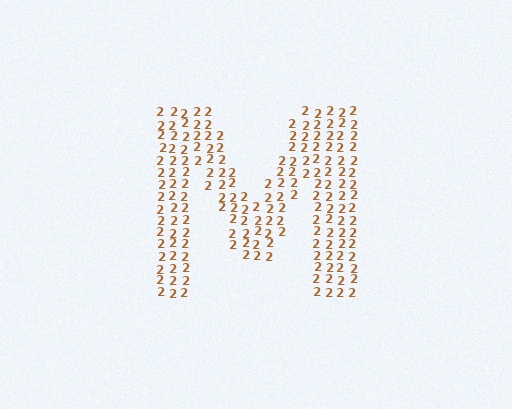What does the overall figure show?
The overall figure shows the letter M.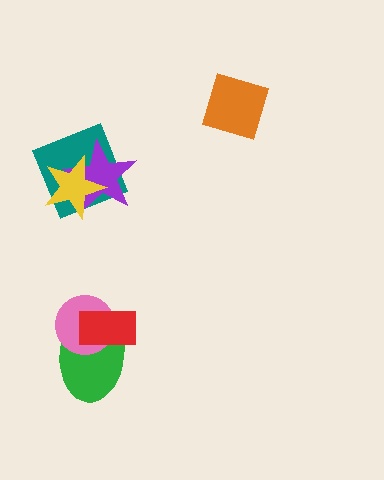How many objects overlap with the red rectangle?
2 objects overlap with the red rectangle.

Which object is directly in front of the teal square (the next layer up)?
The purple star is directly in front of the teal square.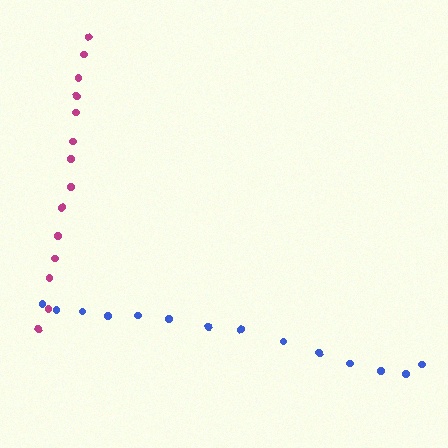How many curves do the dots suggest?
There are 2 distinct paths.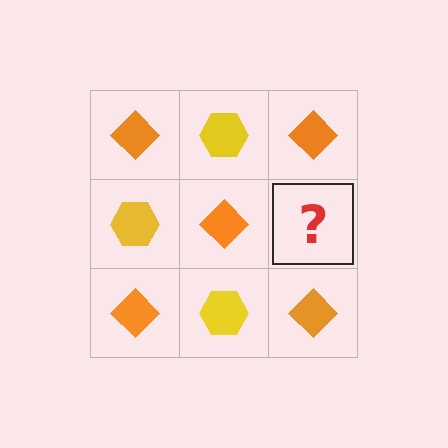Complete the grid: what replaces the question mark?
The question mark should be replaced with a yellow hexagon.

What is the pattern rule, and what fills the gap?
The rule is that it alternates orange diamond and yellow hexagon in a checkerboard pattern. The gap should be filled with a yellow hexagon.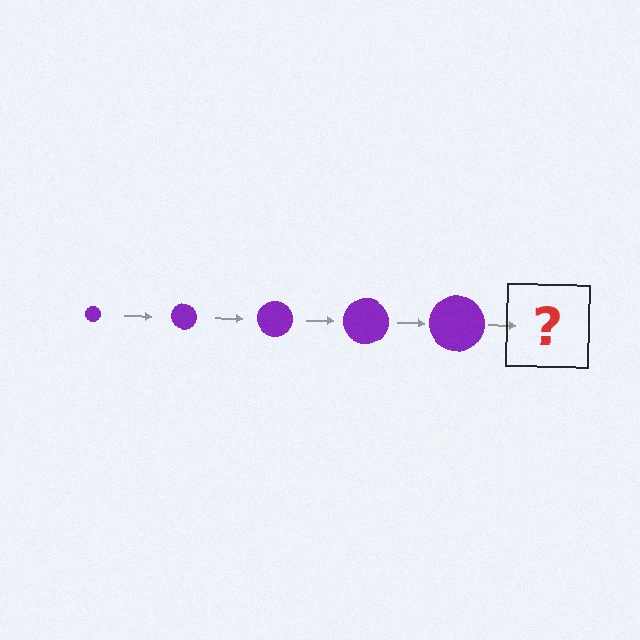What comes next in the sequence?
The next element should be a purple circle, larger than the previous one.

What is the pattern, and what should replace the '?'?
The pattern is that the circle gets progressively larger each step. The '?' should be a purple circle, larger than the previous one.